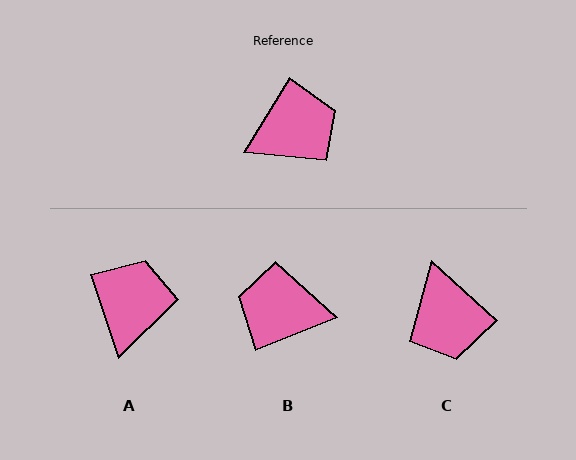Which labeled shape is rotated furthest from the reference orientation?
B, about 143 degrees away.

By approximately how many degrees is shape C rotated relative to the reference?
Approximately 100 degrees clockwise.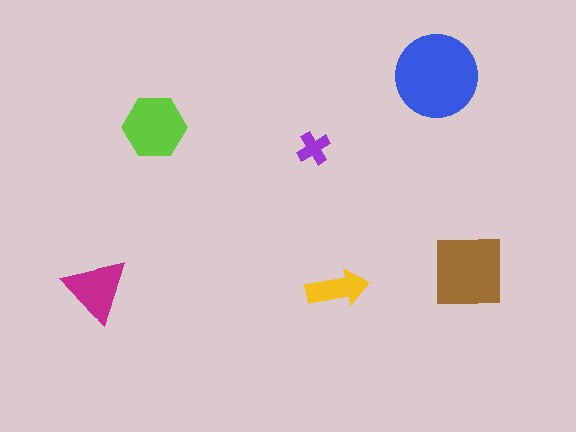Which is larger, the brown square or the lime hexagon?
The brown square.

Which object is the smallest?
The purple cross.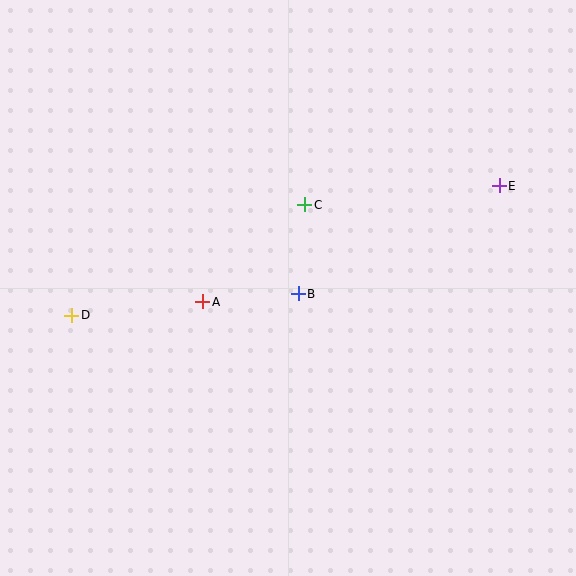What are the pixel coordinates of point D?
Point D is at (72, 315).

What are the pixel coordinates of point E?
Point E is at (499, 186).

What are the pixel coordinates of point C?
Point C is at (305, 205).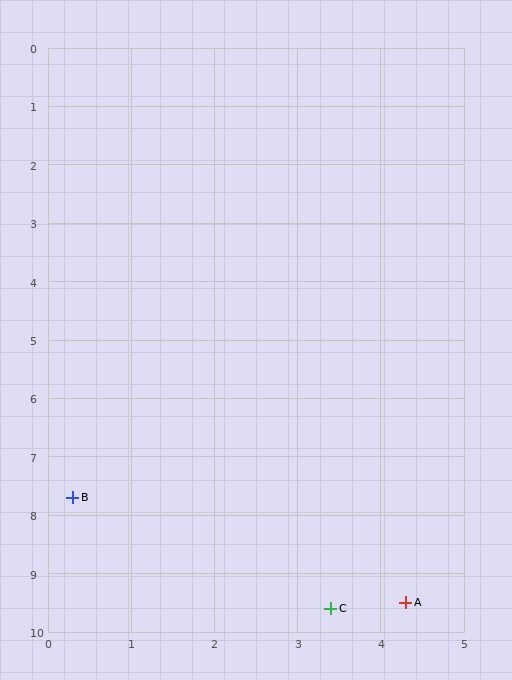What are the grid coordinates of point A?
Point A is at approximately (4.3, 9.5).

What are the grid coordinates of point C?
Point C is at approximately (3.4, 9.6).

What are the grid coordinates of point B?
Point B is at approximately (0.3, 7.7).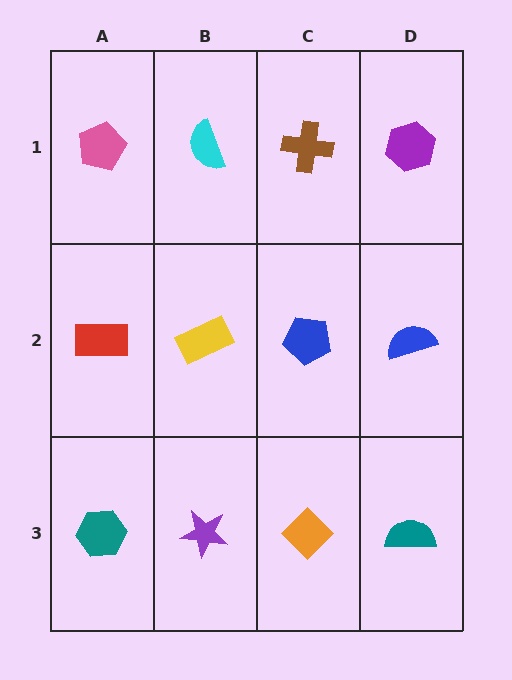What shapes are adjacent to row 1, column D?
A blue semicircle (row 2, column D), a brown cross (row 1, column C).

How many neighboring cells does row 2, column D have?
3.